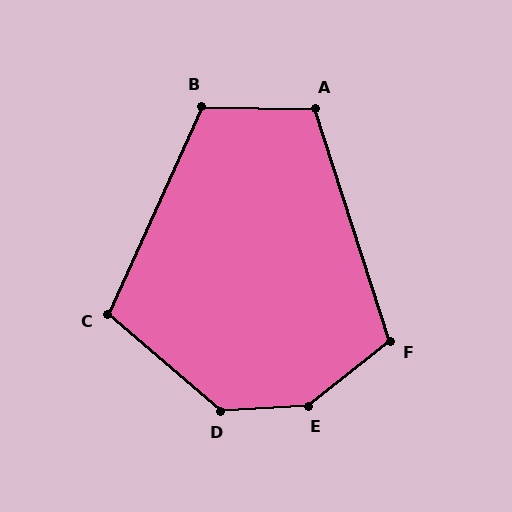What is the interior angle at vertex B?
Approximately 113 degrees (obtuse).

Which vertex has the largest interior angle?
E, at approximately 145 degrees.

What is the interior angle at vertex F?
Approximately 111 degrees (obtuse).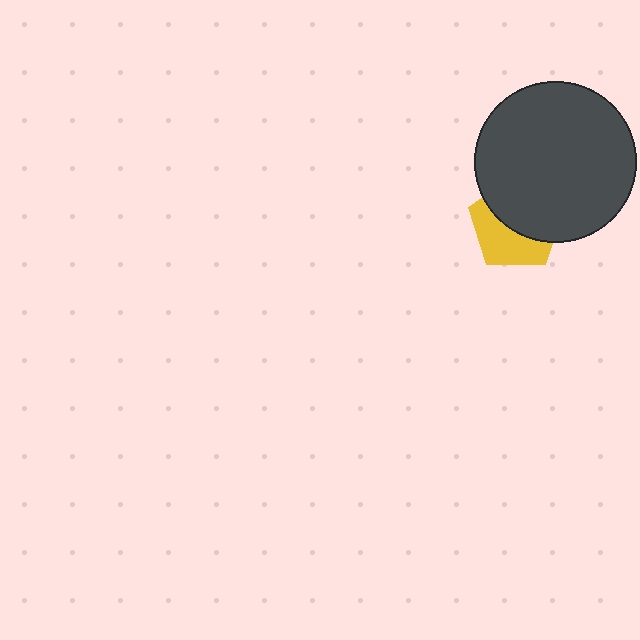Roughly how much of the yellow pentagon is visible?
About half of it is visible (roughly 46%).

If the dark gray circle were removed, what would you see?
You would see the complete yellow pentagon.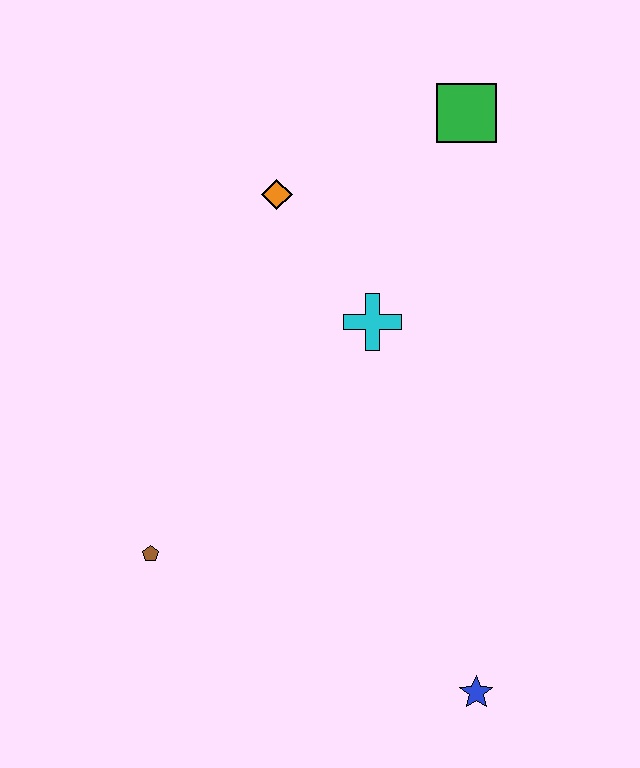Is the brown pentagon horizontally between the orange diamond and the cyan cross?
No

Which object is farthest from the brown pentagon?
The green square is farthest from the brown pentagon.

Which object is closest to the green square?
The orange diamond is closest to the green square.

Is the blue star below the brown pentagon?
Yes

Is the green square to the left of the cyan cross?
No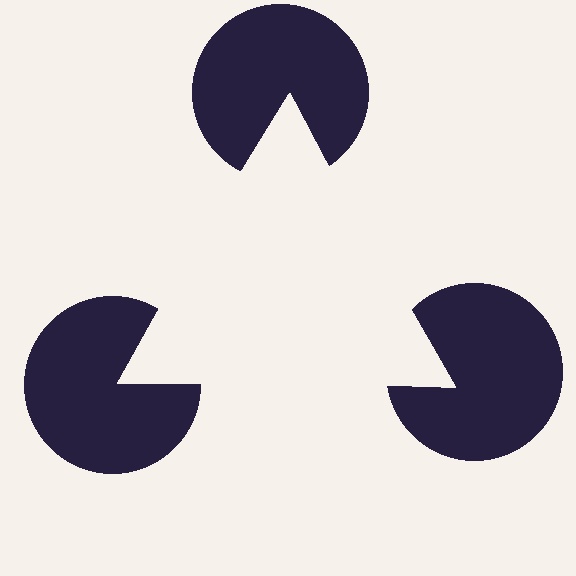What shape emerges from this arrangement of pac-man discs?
An illusory triangle — its edges are inferred from the aligned wedge cuts in the pac-man discs, not physically drawn.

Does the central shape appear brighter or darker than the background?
It typically appears slightly brighter than the background, even though no actual brightness change is drawn.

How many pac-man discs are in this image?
There are 3 — one at each vertex of the illusory triangle.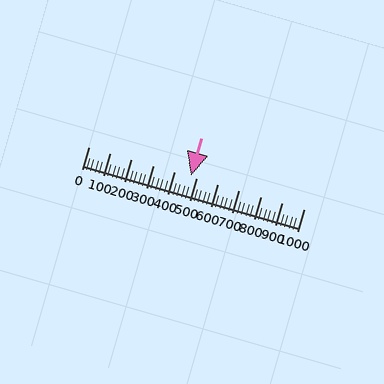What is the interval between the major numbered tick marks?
The major tick marks are spaced 100 units apart.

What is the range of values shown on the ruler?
The ruler shows values from 0 to 1000.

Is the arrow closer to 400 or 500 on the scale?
The arrow is closer to 500.